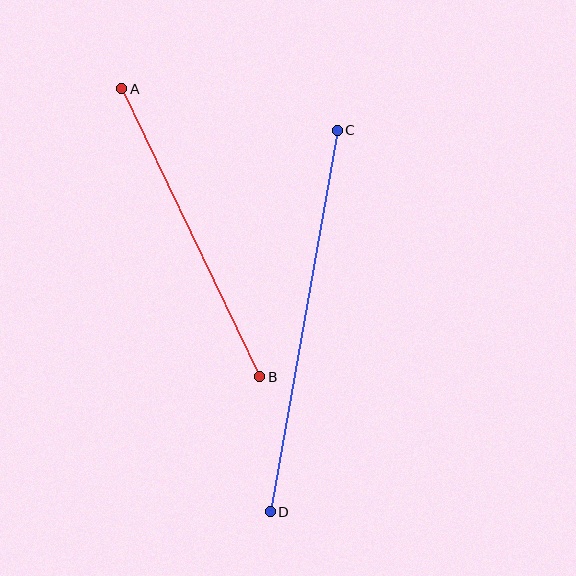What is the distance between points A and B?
The distance is approximately 319 pixels.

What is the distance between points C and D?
The distance is approximately 387 pixels.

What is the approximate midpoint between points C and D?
The midpoint is at approximately (304, 321) pixels.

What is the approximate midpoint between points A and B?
The midpoint is at approximately (191, 233) pixels.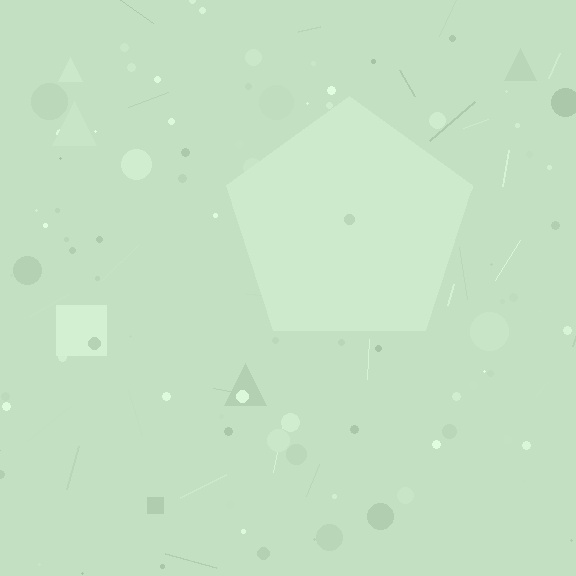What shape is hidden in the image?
A pentagon is hidden in the image.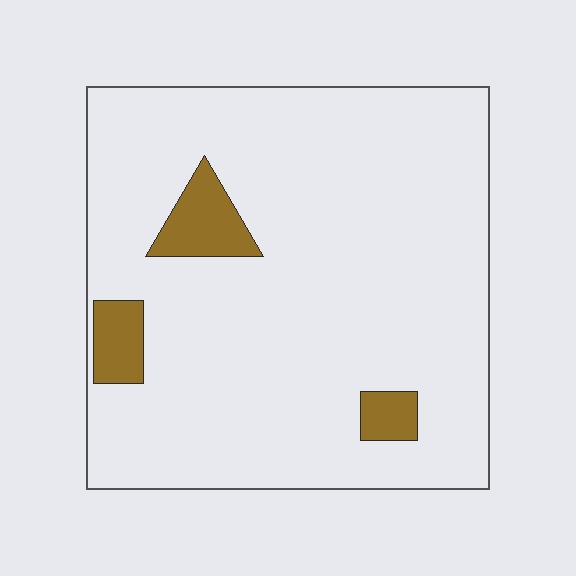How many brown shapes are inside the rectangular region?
3.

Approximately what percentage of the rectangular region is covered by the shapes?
Approximately 10%.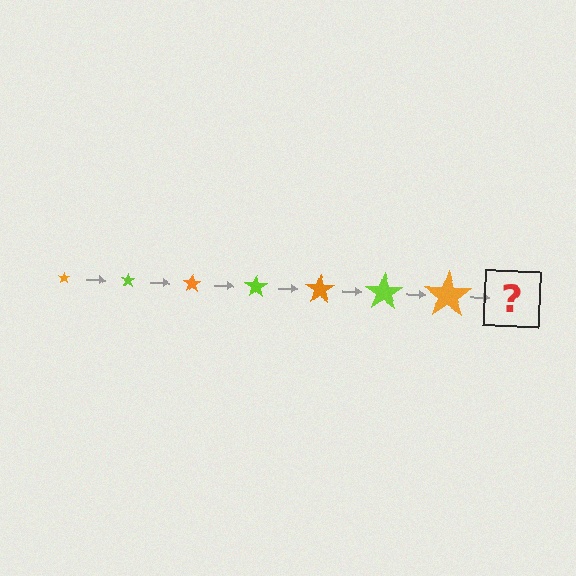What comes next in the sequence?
The next element should be a lime star, larger than the previous one.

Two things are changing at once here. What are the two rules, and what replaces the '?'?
The two rules are that the star grows larger each step and the color cycles through orange and lime. The '?' should be a lime star, larger than the previous one.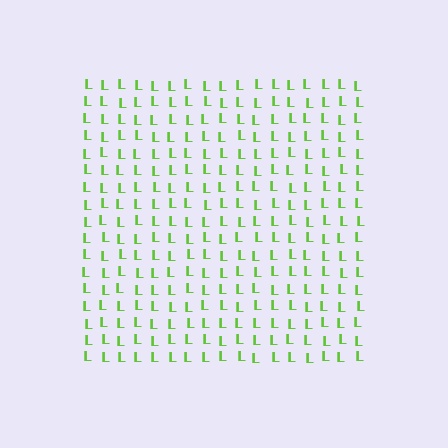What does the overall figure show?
The overall figure shows a square.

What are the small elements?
The small elements are letter L's.